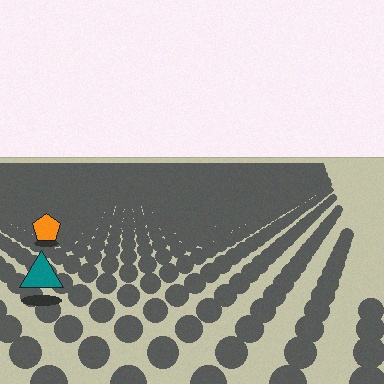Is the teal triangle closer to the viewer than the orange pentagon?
Yes. The teal triangle is closer — you can tell from the texture gradient: the ground texture is coarser near it.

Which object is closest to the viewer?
The teal triangle is closest. The texture marks near it are larger and more spread out.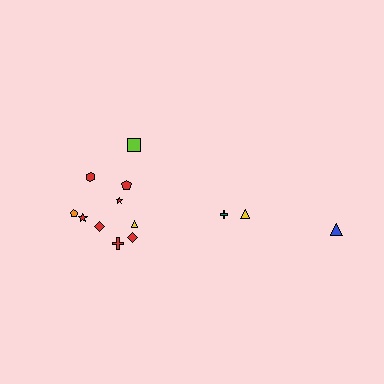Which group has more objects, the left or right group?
The left group.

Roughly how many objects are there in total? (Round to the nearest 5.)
Roughly 15 objects in total.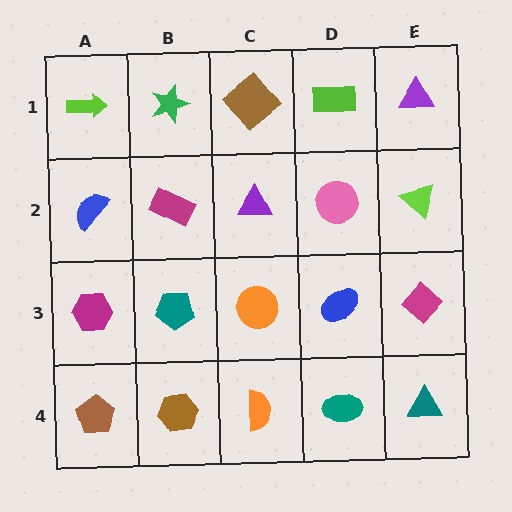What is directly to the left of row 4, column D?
An orange semicircle.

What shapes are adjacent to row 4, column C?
An orange circle (row 3, column C), a brown hexagon (row 4, column B), a teal ellipse (row 4, column D).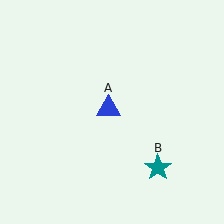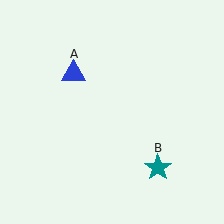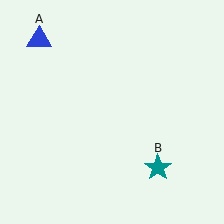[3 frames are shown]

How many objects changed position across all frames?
1 object changed position: blue triangle (object A).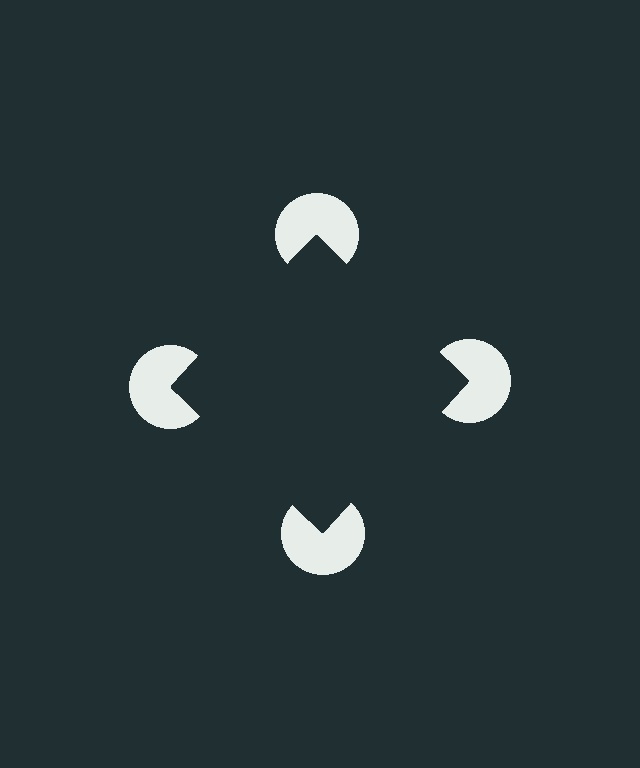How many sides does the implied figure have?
4 sides.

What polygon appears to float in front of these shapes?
An illusory square — its edges are inferred from the aligned wedge cuts in the pac-man discs, not physically drawn.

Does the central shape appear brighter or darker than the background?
It typically appears slightly darker than the background, even though no actual brightness change is drawn.